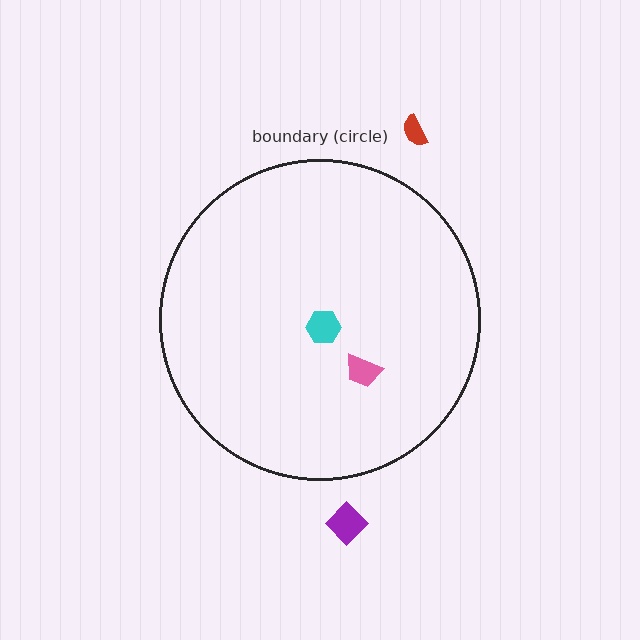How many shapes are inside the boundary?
2 inside, 2 outside.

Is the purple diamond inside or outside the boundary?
Outside.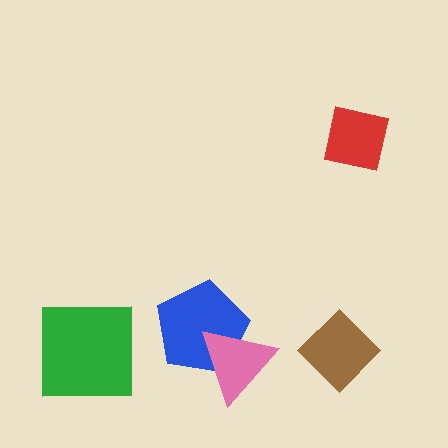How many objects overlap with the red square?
0 objects overlap with the red square.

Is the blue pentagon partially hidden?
Yes, it is partially covered by another shape.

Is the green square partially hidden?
No, no other shape covers it.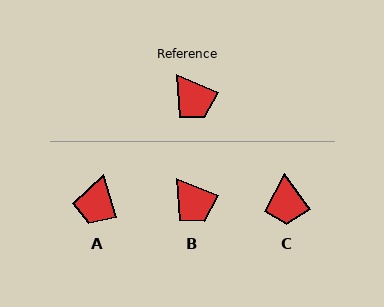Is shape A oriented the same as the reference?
No, it is off by about 51 degrees.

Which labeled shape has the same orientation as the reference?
B.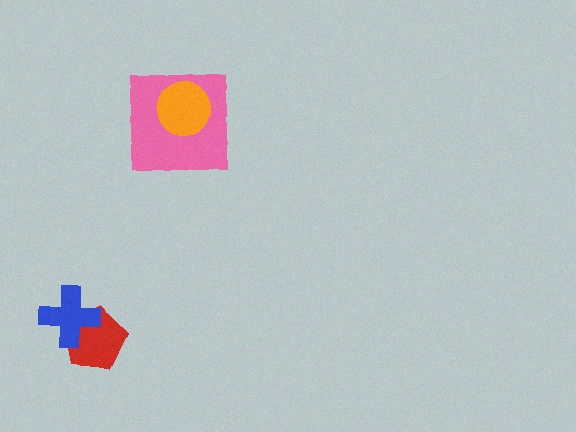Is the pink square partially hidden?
Yes, it is partially covered by another shape.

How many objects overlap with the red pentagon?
1 object overlaps with the red pentagon.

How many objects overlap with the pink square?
1 object overlaps with the pink square.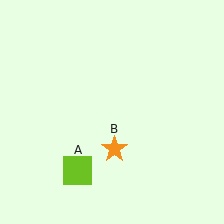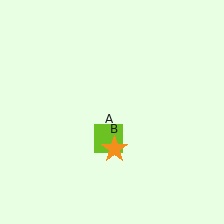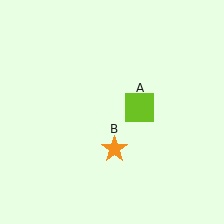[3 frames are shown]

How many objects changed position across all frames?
1 object changed position: lime square (object A).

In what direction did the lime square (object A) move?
The lime square (object A) moved up and to the right.